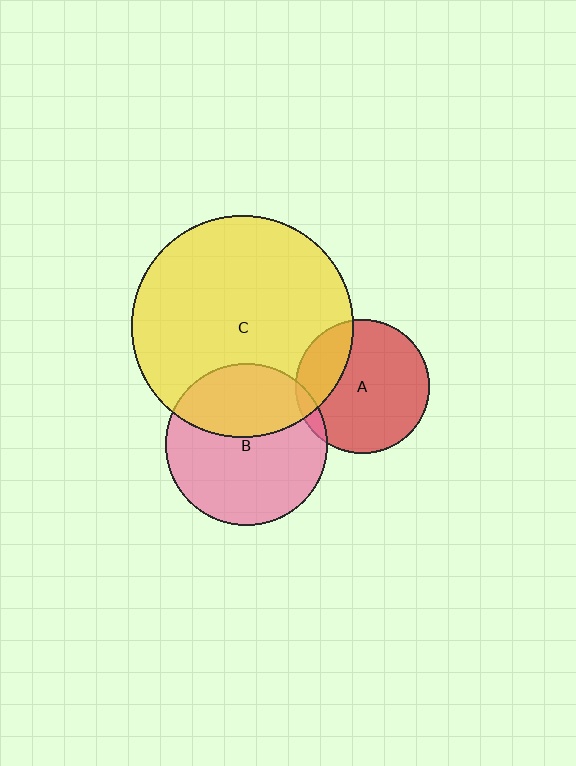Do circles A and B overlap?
Yes.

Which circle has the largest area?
Circle C (yellow).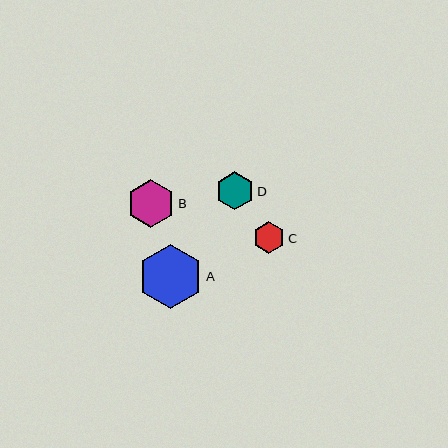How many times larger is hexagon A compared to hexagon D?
Hexagon A is approximately 1.7 times the size of hexagon D.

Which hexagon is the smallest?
Hexagon C is the smallest with a size of approximately 32 pixels.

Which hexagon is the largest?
Hexagon A is the largest with a size of approximately 65 pixels.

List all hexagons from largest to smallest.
From largest to smallest: A, B, D, C.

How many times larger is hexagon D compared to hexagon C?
Hexagon D is approximately 1.2 times the size of hexagon C.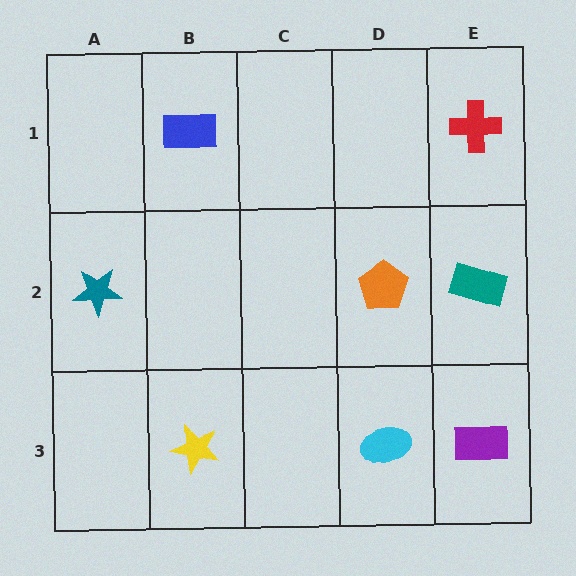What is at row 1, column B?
A blue rectangle.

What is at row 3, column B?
A yellow star.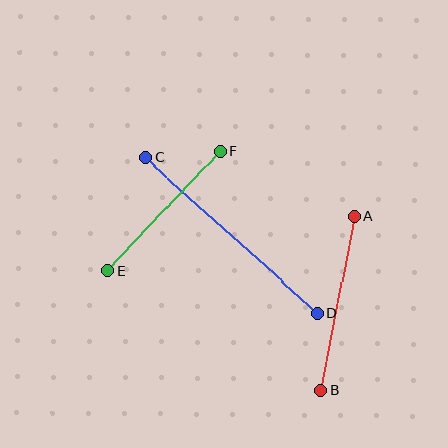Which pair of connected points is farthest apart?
Points C and D are farthest apart.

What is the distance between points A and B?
The distance is approximately 177 pixels.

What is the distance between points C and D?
The distance is approximately 232 pixels.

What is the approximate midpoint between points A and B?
The midpoint is at approximately (337, 303) pixels.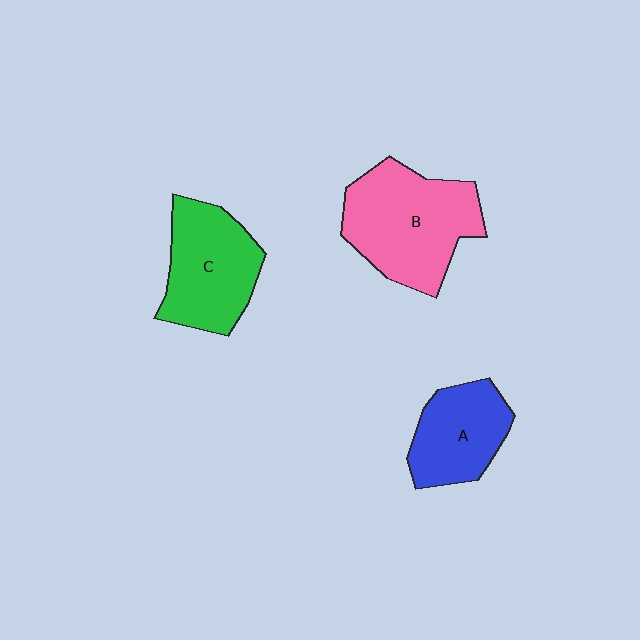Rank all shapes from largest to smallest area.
From largest to smallest: B (pink), C (green), A (blue).